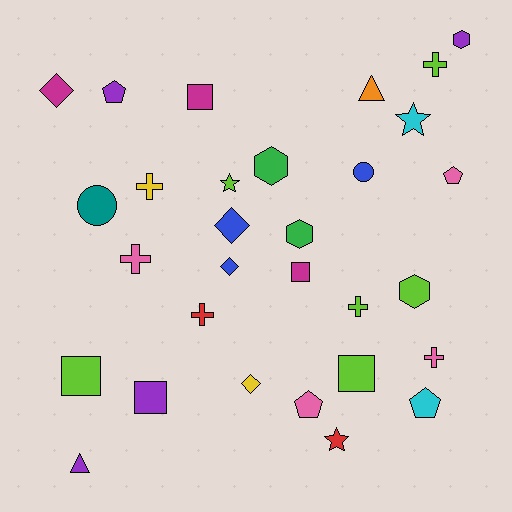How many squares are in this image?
There are 5 squares.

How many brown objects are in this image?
There are no brown objects.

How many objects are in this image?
There are 30 objects.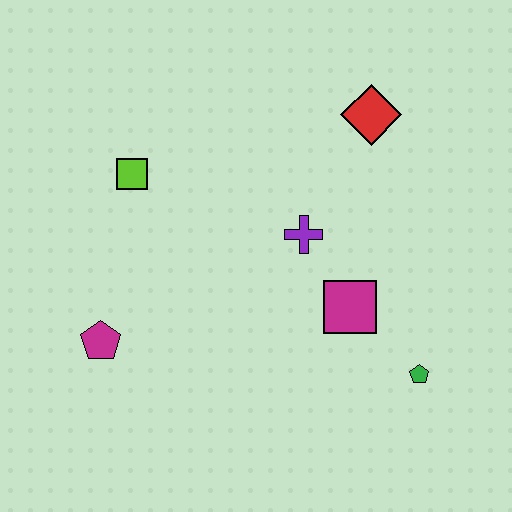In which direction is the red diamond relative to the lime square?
The red diamond is to the right of the lime square.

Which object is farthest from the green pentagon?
The lime square is farthest from the green pentagon.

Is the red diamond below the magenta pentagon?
No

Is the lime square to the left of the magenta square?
Yes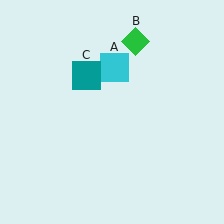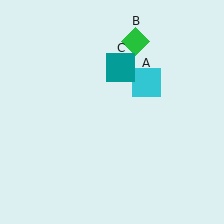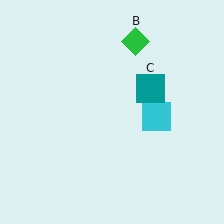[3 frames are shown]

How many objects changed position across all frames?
2 objects changed position: cyan square (object A), teal square (object C).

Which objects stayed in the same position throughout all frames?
Green diamond (object B) remained stationary.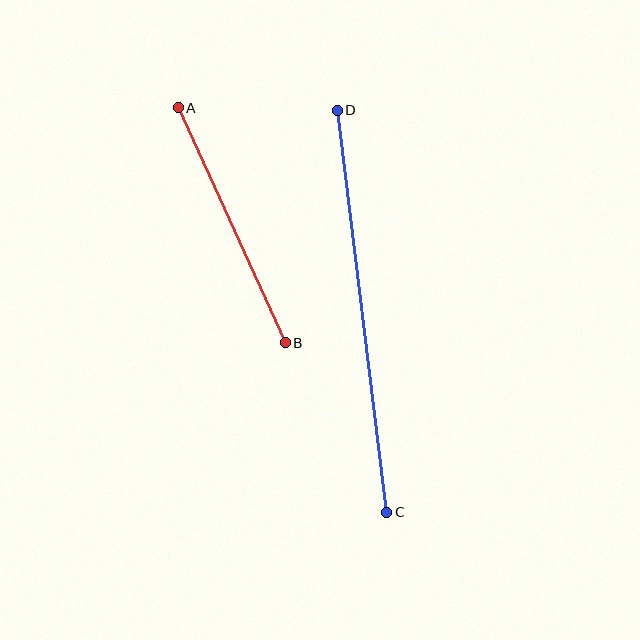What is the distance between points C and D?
The distance is approximately 405 pixels.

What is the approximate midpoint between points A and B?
The midpoint is at approximately (232, 225) pixels.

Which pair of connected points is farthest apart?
Points C and D are farthest apart.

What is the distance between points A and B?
The distance is approximately 258 pixels.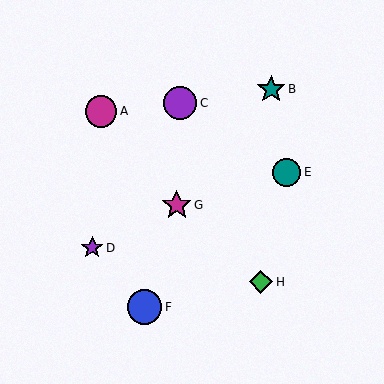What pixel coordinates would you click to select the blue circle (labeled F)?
Click at (144, 307) to select the blue circle F.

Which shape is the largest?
The blue circle (labeled F) is the largest.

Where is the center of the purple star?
The center of the purple star is at (92, 248).